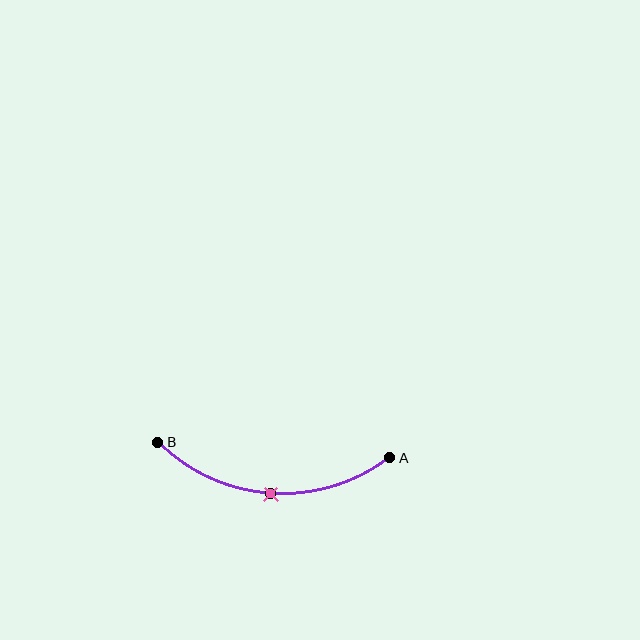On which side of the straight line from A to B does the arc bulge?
The arc bulges below the straight line connecting A and B.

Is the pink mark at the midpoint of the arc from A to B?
Yes. The pink mark lies on the arc at equal arc-length from both A and B — it is the arc midpoint.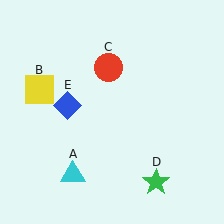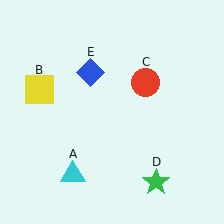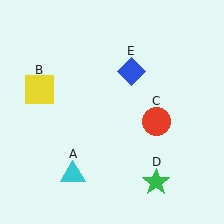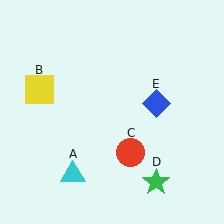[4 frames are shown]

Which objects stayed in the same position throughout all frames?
Cyan triangle (object A) and yellow square (object B) and green star (object D) remained stationary.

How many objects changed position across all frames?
2 objects changed position: red circle (object C), blue diamond (object E).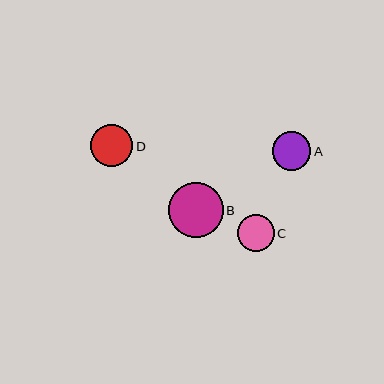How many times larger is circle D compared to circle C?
Circle D is approximately 1.1 times the size of circle C.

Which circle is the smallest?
Circle C is the smallest with a size of approximately 37 pixels.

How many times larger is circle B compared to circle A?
Circle B is approximately 1.4 times the size of circle A.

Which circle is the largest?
Circle B is the largest with a size of approximately 55 pixels.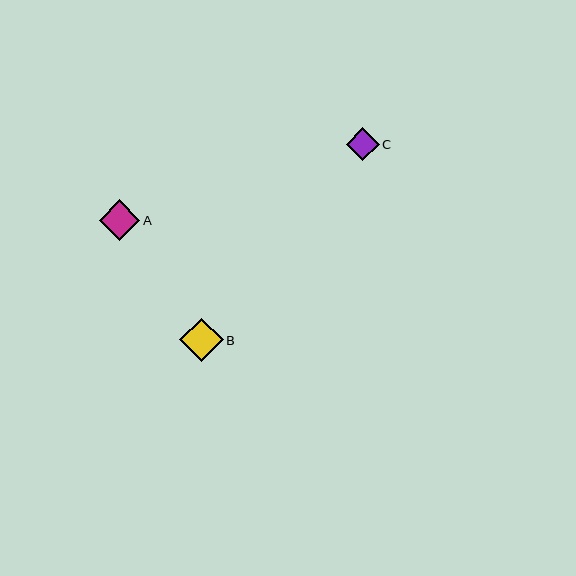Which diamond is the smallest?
Diamond C is the smallest with a size of approximately 33 pixels.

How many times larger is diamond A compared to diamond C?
Diamond A is approximately 1.2 times the size of diamond C.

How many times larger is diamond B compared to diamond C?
Diamond B is approximately 1.3 times the size of diamond C.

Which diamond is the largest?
Diamond B is the largest with a size of approximately 43 pixels.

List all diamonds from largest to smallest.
From largest to smallest: B, A, C.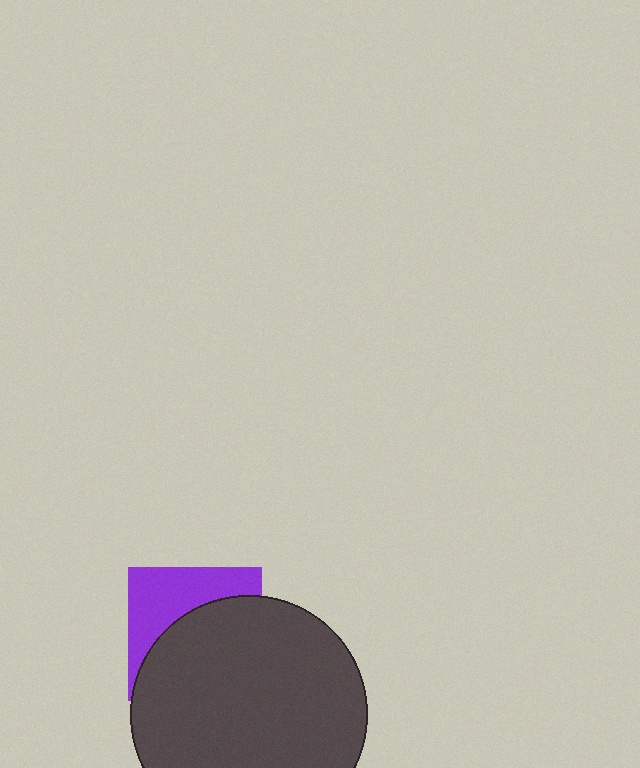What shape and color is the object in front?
The object in front is a dark gray circle.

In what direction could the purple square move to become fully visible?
The purple square could move up. That would shift it out from behind the dark gray circle entirely.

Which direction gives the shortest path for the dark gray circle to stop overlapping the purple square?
Moving down gives the shortest separation.